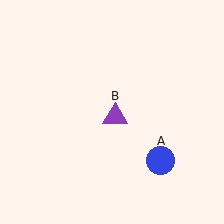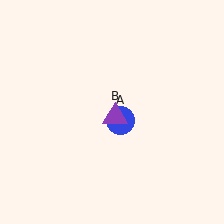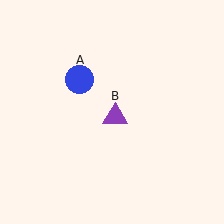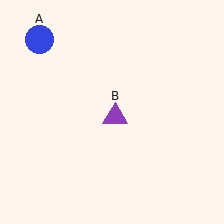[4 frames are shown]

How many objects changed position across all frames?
1 object changed position: blue circle (object A).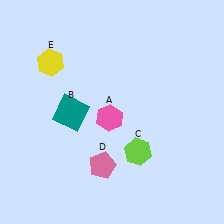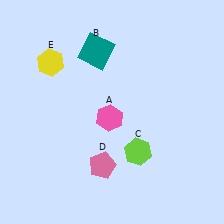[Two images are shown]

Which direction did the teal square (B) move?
The teal square (B) moved up.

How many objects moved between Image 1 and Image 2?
1 object moved between the two images.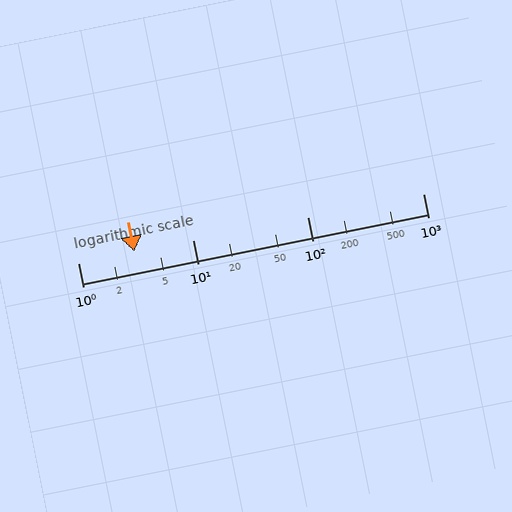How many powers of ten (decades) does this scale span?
The scale spans 3 decades, from 1 to 1000.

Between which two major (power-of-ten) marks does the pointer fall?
The pointer is between 1 and 10.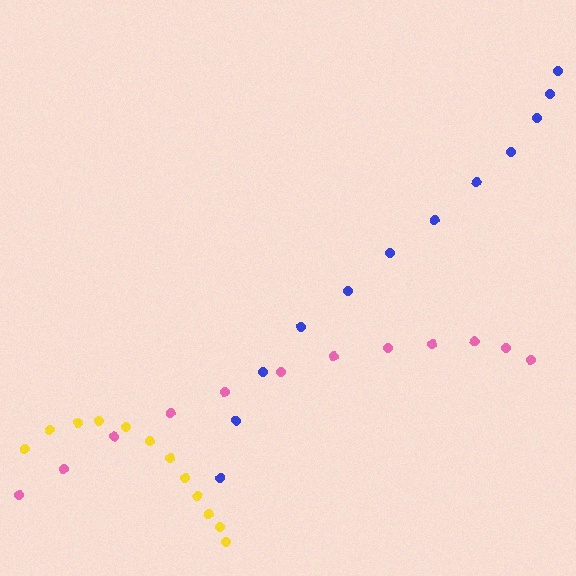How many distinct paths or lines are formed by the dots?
There are 3 distinct paths.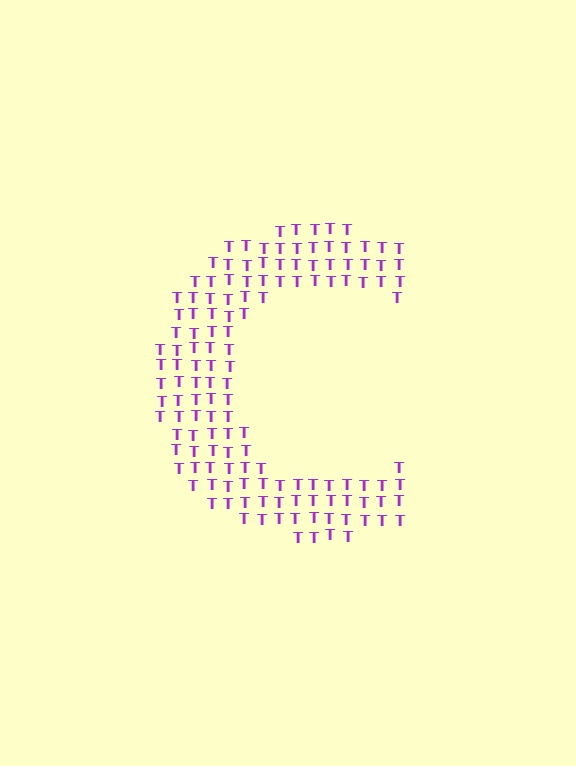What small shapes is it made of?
It is made of small letter T's.